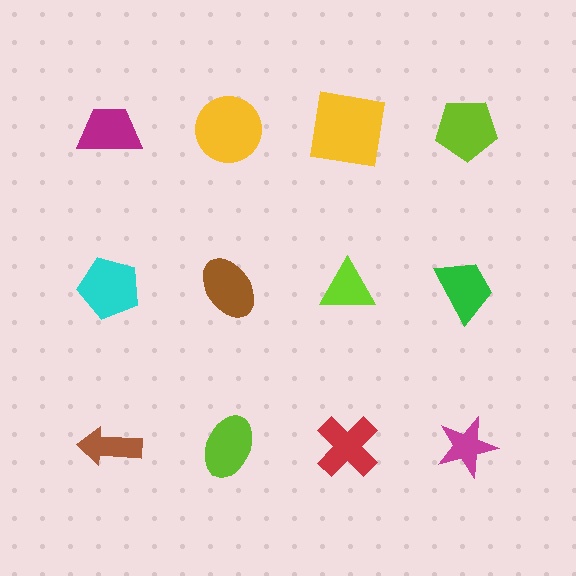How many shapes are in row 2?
4 shapes.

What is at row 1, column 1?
A magenta trapezoid.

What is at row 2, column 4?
A green trapezoid.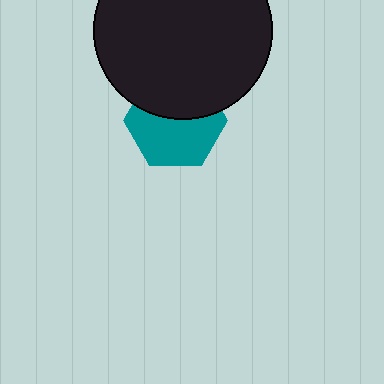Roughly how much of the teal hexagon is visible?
About half of it is visible (roughly 57%).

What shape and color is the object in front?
The object in front is a black circle.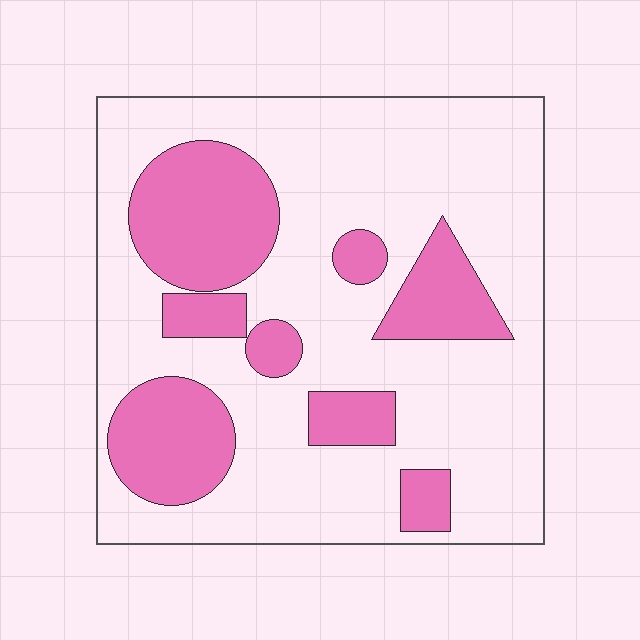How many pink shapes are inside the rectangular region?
8.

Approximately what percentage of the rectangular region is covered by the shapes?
Approximately 30%.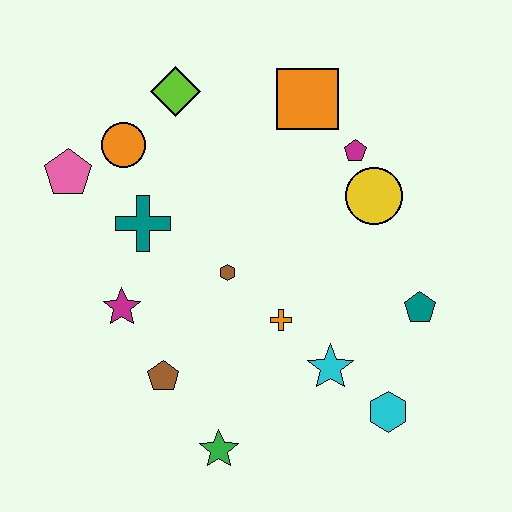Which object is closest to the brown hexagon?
The orange cross is closest to the brown hexagon.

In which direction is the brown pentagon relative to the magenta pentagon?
The brown pentagon is below the magenta pentagon.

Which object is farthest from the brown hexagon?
The cyan hexagon is farthest from the brown hexagon.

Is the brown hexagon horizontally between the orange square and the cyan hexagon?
No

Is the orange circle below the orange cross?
No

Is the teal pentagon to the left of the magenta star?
No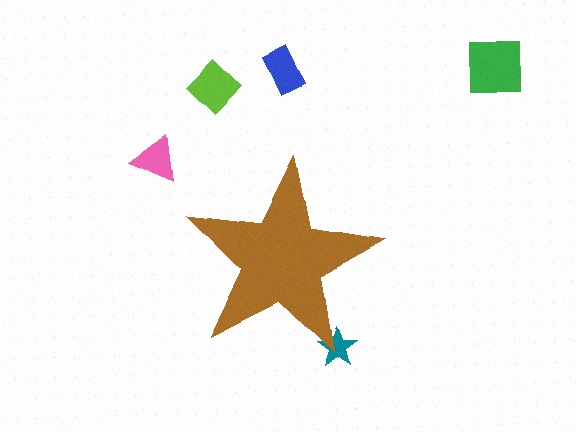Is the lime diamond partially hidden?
No, the lime diamond is fully visible.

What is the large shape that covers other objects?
A brown star.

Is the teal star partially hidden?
Yes, the teal star is partially hidden behind the brown star.